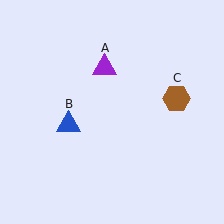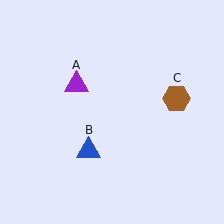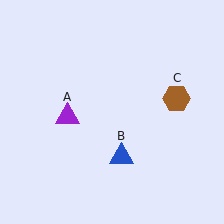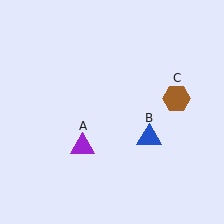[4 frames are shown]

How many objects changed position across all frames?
2 objects changed position: purple triangle (object A), blue triangle (object B).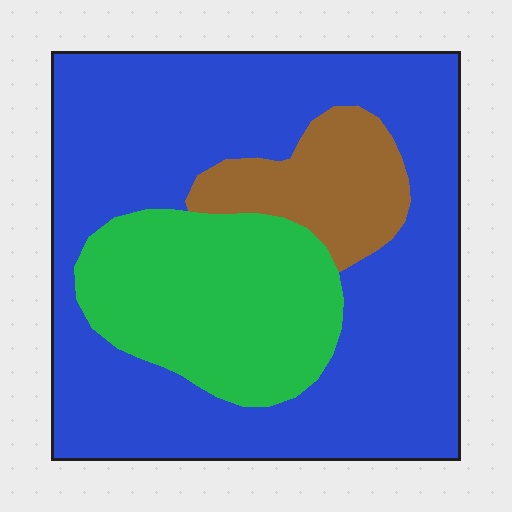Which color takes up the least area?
Brown, at roughly 10%.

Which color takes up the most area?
Blue, at roughly 65%.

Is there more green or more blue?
Blue.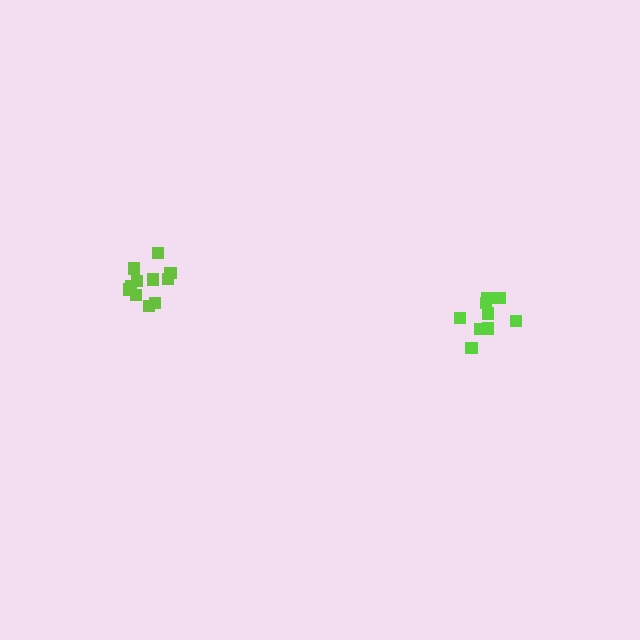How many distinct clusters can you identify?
There are 2 distinct clusters.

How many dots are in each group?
Group 1: 10 dots, Group 2: 11 dots (21 total).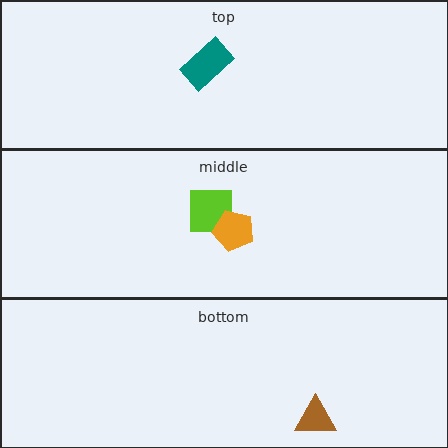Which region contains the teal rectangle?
The top region.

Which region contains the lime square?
The middle region.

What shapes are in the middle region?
The lime square, the orange pentagon.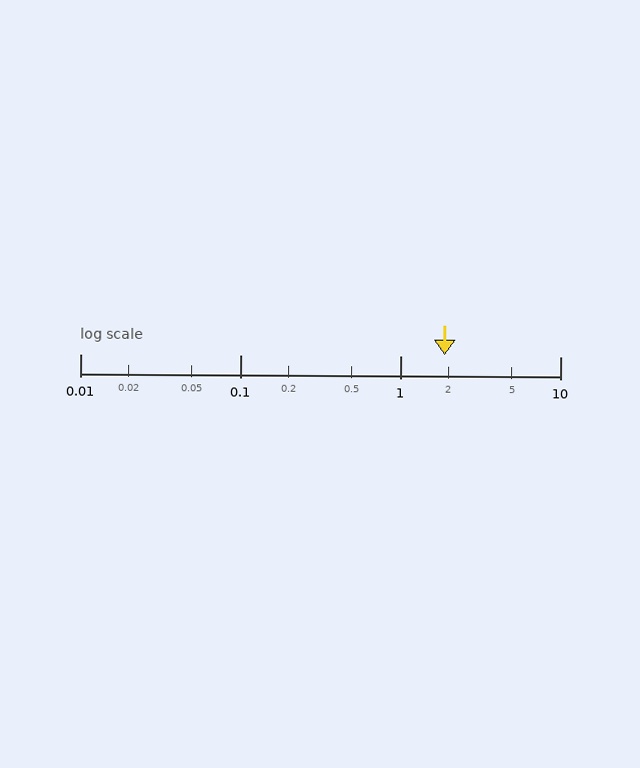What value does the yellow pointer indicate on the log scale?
The pointer indicates approximately 1.9.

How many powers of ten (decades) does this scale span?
The scale spans 3 decades, from 0.01 to 10.